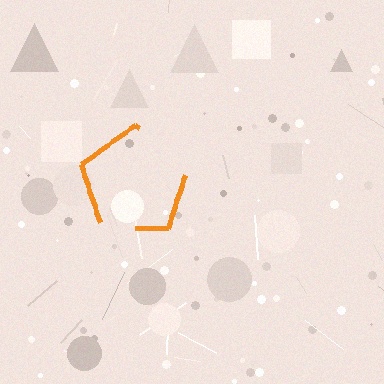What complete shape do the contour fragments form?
The contour fragments form a pentagon.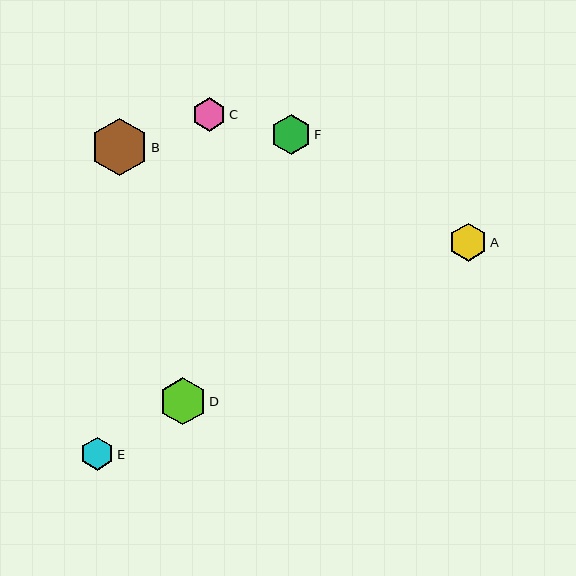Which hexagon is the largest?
Hexagon B is the largest with a size of approximately 57 pixels.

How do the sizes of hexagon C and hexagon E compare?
Hexagon C and hexagon E are approximately the same size.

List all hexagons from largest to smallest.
From largest to smallest: B, D, F, A, C, E.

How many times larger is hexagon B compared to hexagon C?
Hexagon B is approximately 1.7 times the size of hexagon C.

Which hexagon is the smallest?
Hexagon E is the smallest with a size of approximately 33 pixels.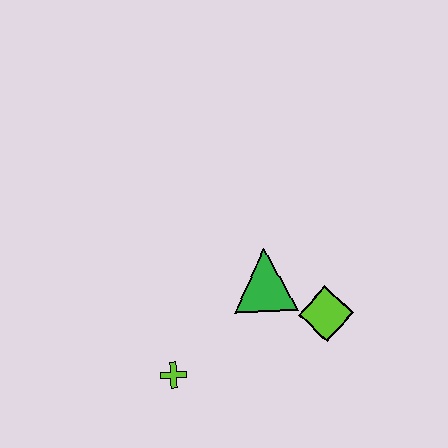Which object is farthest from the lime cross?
The lime diamond is farthest from the lime cross.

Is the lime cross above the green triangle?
No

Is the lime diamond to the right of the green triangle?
Yes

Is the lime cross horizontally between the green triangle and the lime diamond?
No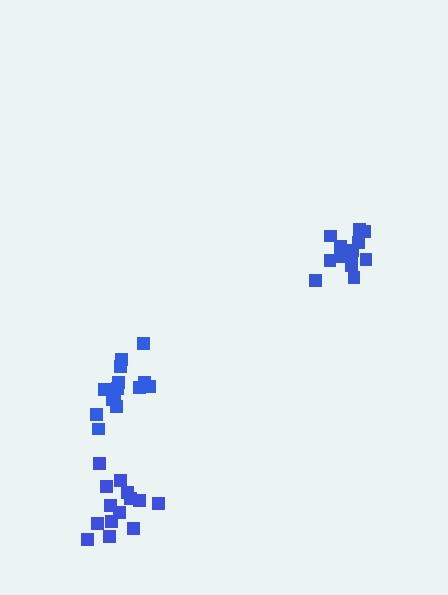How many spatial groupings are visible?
There are 3 spatial groupings.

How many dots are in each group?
Group 1: 14 dots, Group 2: 15 dots, Group 3: 14 dots (43 total).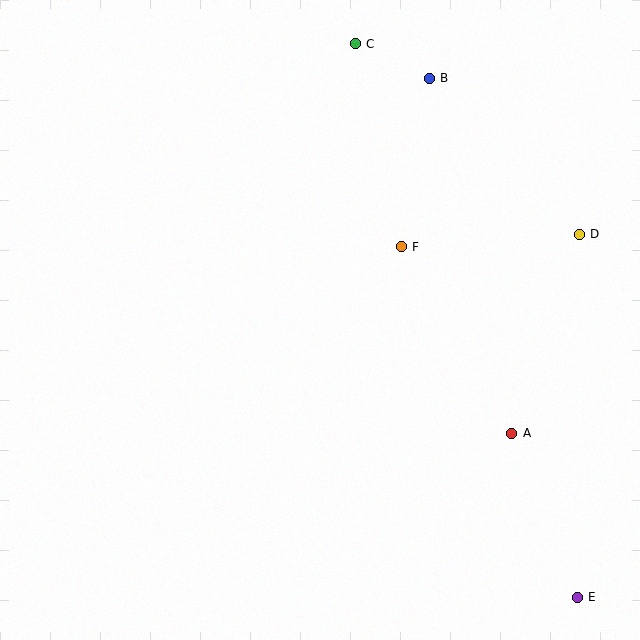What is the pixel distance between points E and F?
The distance between E and F is 392 pixels.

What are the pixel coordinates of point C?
Point C is at (355, 44).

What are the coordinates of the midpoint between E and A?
The midpoint between E and A is at (544, 515).